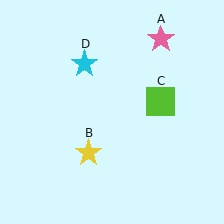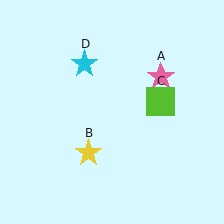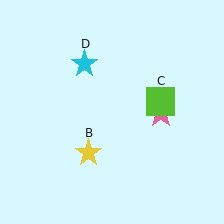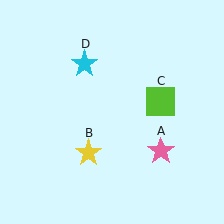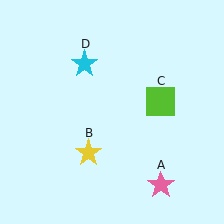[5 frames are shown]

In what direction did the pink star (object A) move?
The pink star (object A) moved down.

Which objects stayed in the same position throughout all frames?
Yellow star (object B) and lime square (object C) and cyan star (object D) remained stationary.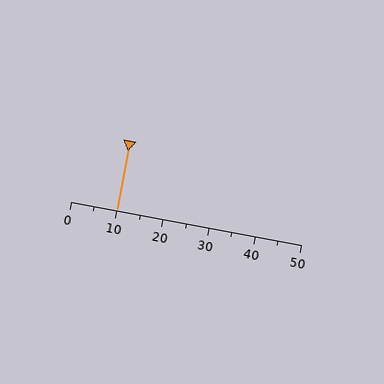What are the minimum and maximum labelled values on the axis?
The axis runs from 0 to 50.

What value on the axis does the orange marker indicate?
The marker indicates approximately 10.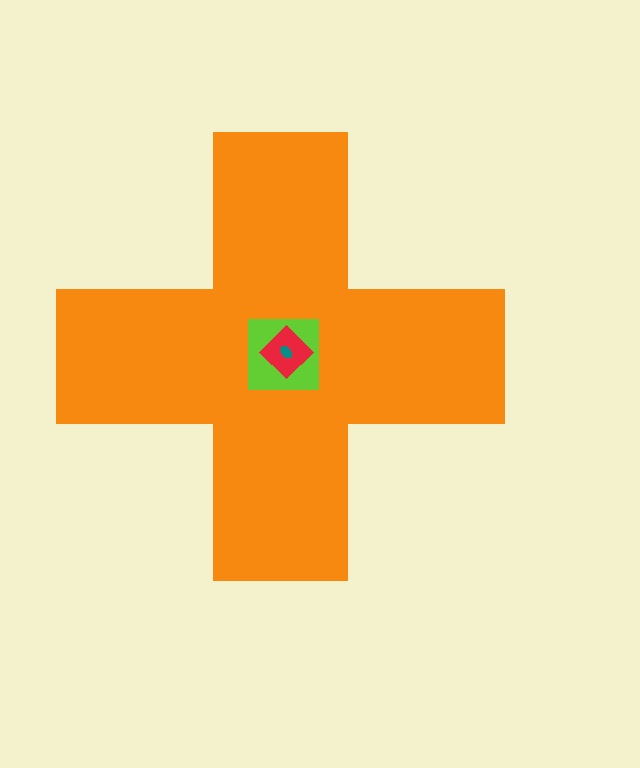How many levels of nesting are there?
4.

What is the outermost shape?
The orange cross.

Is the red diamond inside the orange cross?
Yes.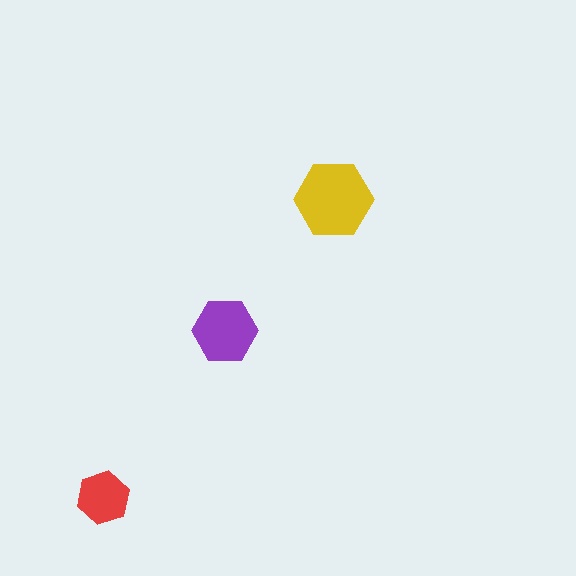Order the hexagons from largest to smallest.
the yellow one, the purple one, the red one.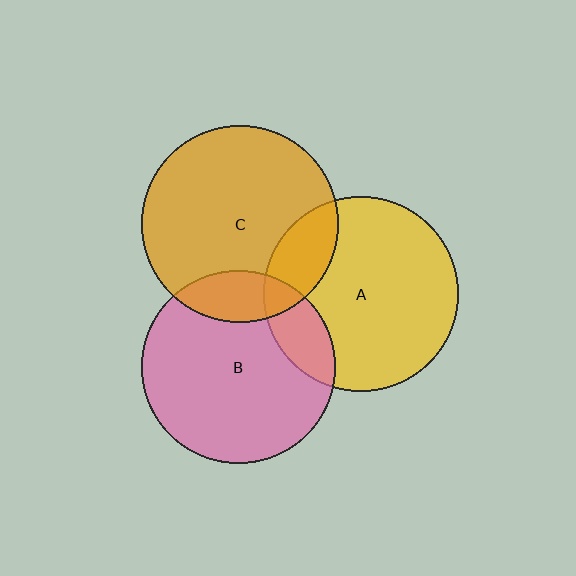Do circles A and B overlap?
Yes.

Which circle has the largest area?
Circle C (orange).